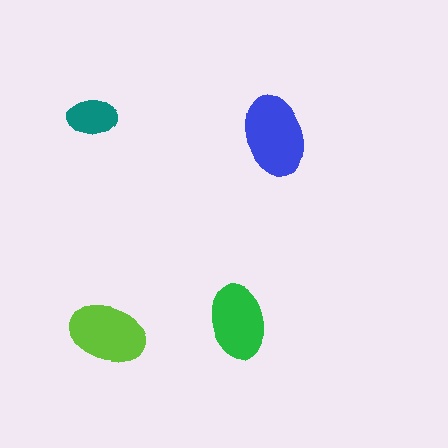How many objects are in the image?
There are 4 objects in the image.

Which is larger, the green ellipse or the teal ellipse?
The green one.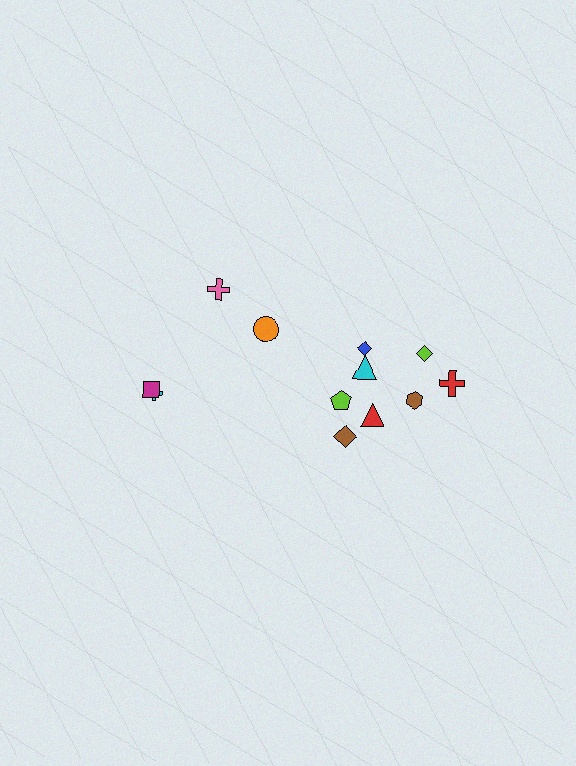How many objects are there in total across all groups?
There are 12 objects.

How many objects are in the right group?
There are 8 objects.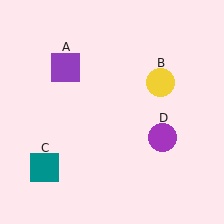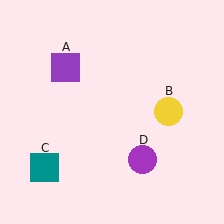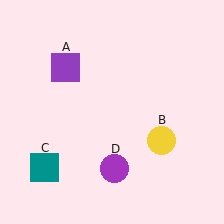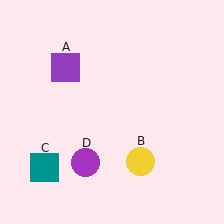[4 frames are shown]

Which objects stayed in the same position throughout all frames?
Purple square (object A) and teal square (object C) remained stationary.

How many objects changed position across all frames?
2 objects changed position: yellow circle (object B), purple circle (object D).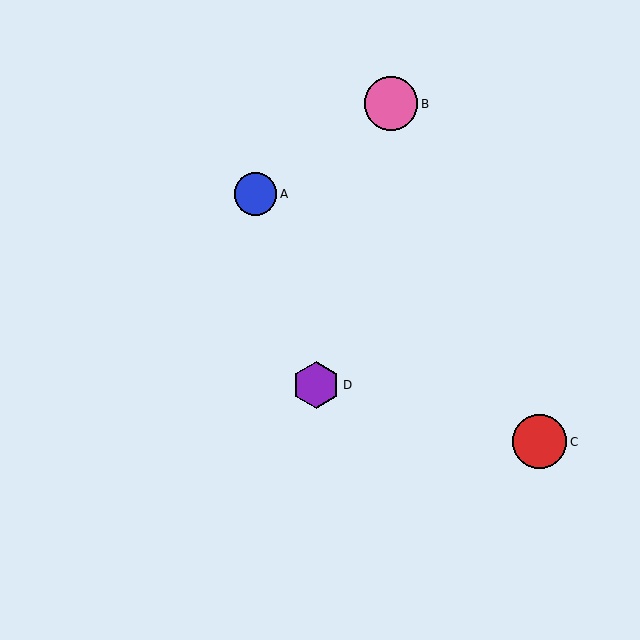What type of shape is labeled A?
Shape A is a blue circle.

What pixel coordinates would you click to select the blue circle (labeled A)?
Click at (255, 194) to select the blue circle A.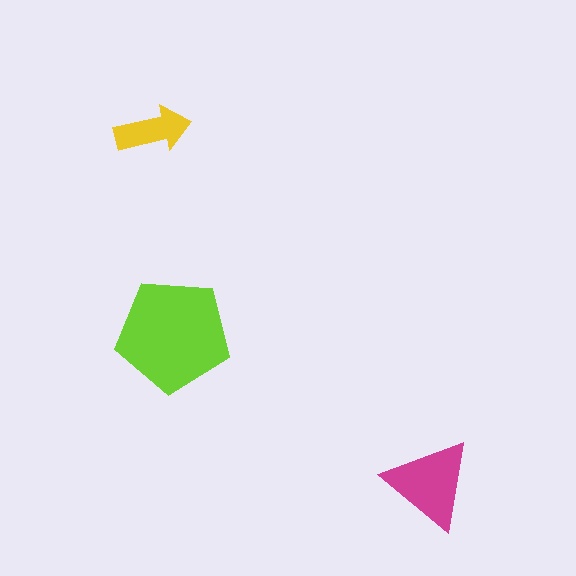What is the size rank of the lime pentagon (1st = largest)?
1st.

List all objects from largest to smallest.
The lime pentagon, the magenta triangle, the yellow arrow.